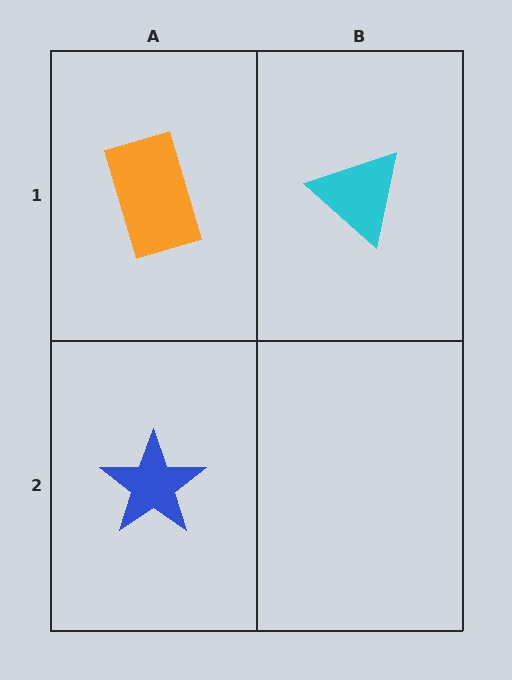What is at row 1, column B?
A cyan triangle.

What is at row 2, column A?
A blue star.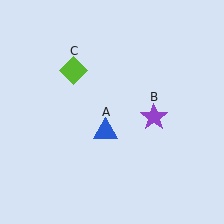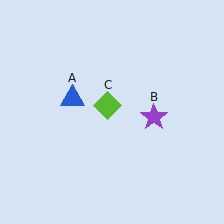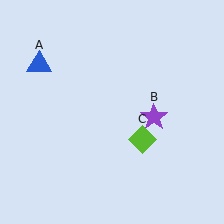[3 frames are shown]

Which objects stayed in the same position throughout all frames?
Purple star (object B) remained stationary.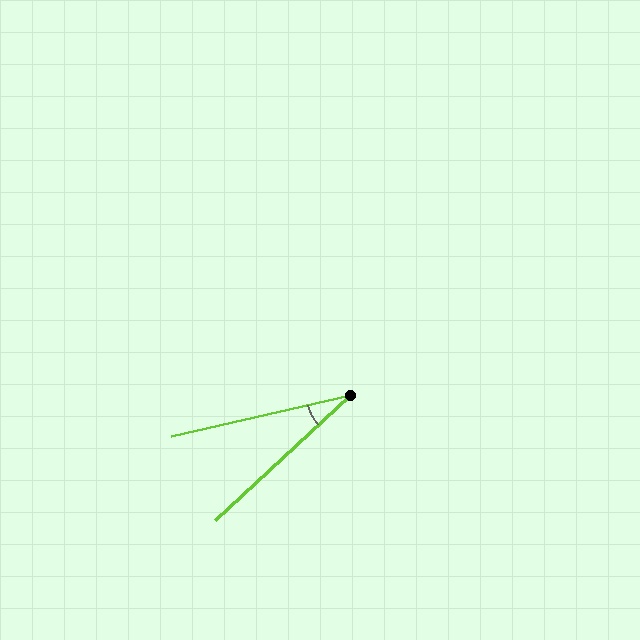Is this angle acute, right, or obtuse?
It is acute.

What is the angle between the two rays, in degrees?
Approximately 30 degrees.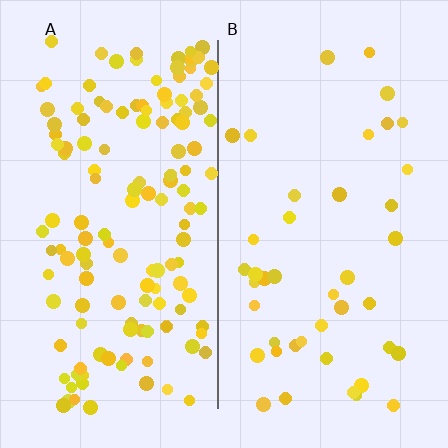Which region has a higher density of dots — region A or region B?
A (the left).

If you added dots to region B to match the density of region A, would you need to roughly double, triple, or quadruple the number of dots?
Approximately triple.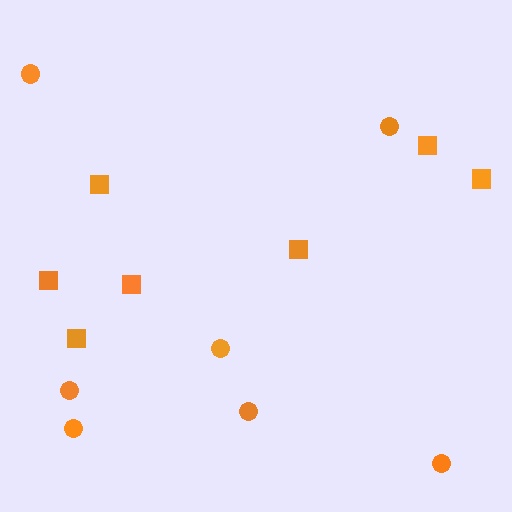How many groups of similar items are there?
There are 2 groups: one group of circles (7) and one group of squares (7).